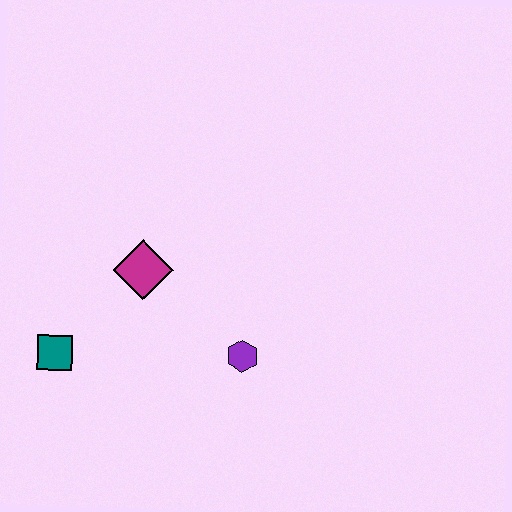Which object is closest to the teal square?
The magenta diamond is closest to the teal square.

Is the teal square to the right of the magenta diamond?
No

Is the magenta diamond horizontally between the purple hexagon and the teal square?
Yes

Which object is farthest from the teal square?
The purple hexagon is farthest from the teal square.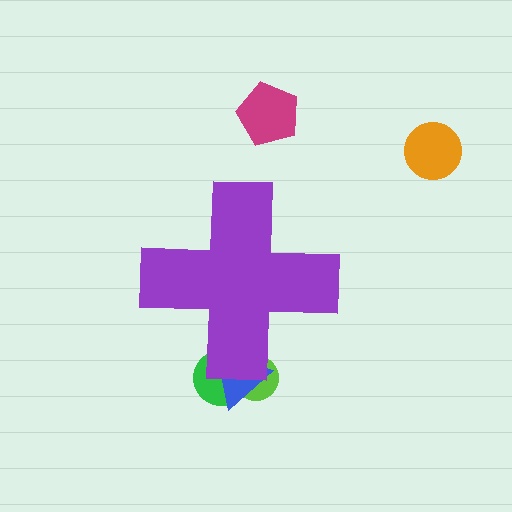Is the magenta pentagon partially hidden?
No, the magenta pentagon is fully visible.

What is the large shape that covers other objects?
A purple cross.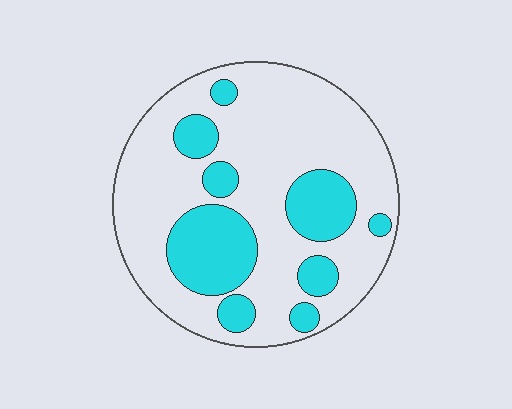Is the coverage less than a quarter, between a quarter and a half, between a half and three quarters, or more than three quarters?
Between a quarter and a half.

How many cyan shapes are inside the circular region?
9.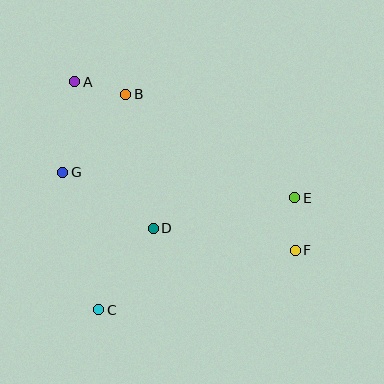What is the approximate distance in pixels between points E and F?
The distance between E and F is approximately 52 pixels.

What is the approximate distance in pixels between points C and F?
The distance between C and F is approximately 206 pixels.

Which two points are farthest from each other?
Points A and F are farthest from each other.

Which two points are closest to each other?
Points A and B are closest to each other.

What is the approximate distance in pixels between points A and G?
The distance between A and G is approximately 91 pixels.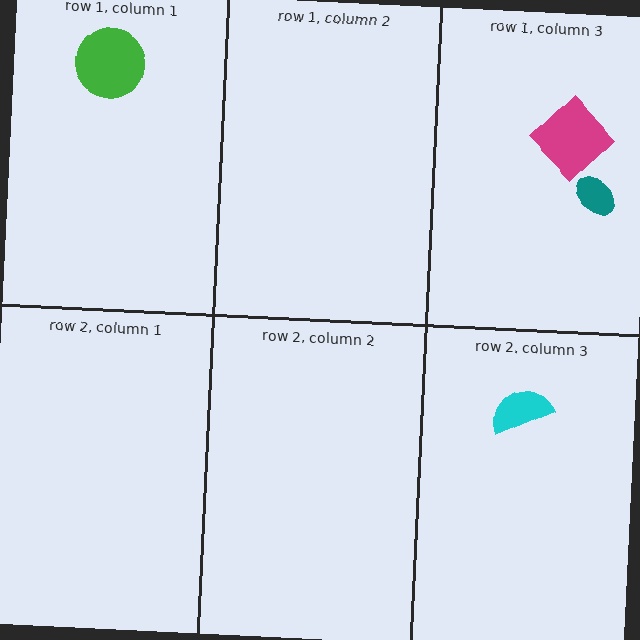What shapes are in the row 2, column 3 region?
The cyan semicircle.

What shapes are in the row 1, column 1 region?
The green circle.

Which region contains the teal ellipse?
The row 1, column 3 region.